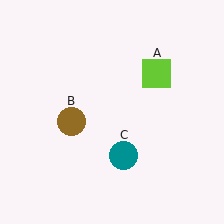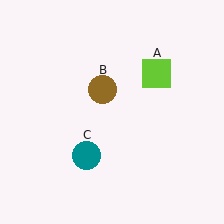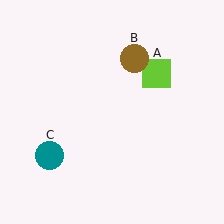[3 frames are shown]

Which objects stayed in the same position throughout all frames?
Lime square (object A) remained stationary.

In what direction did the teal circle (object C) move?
The teal circle (object C) moved left.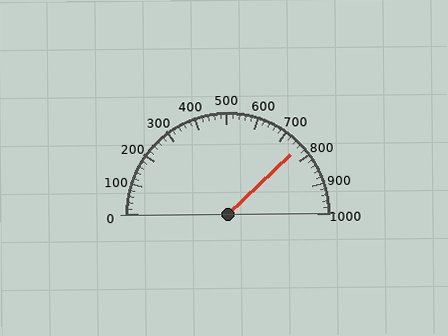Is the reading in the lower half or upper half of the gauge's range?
The reading is in the upper half of the range (0 to 1000).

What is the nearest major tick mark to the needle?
The nearest major tick mark is 800.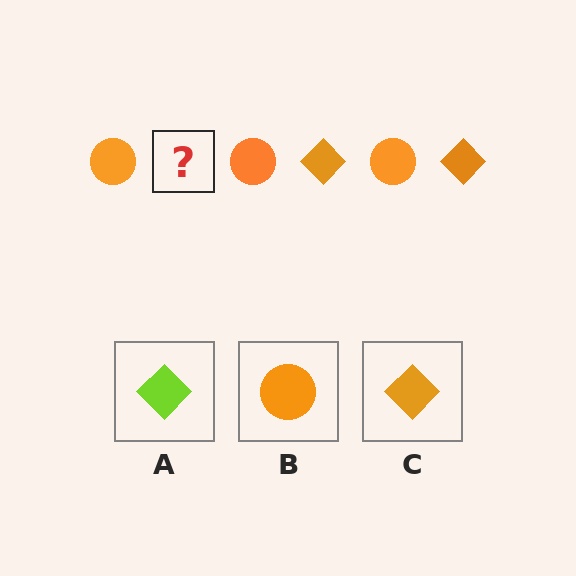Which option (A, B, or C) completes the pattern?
C.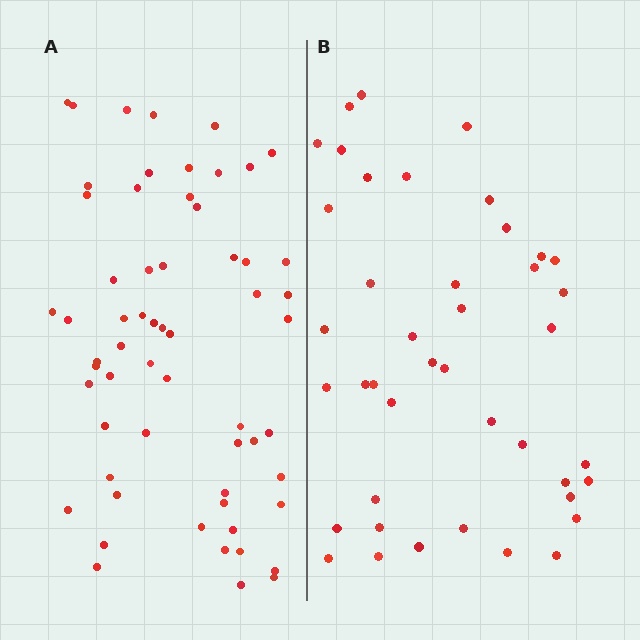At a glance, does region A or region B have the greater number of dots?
Region A (the left region) has more dots.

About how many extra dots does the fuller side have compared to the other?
Region A has approximately 20 more dots than region B.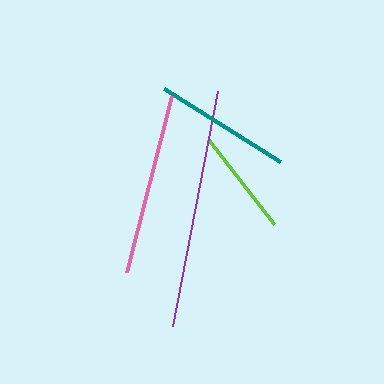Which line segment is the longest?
The purple line is the longest at approximately 239 pixels.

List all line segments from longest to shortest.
From longest to shortest: purple, pink, teal, lime.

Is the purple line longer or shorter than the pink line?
The purple line is longer than the pink line.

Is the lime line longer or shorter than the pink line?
The pink line is longer than the lime line.